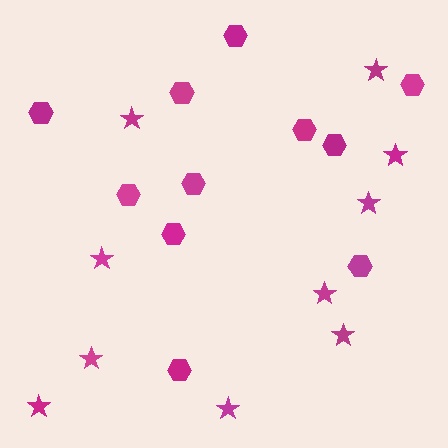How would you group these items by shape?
There are 2 groups: one group of stars (10) and one group of hexagons (11).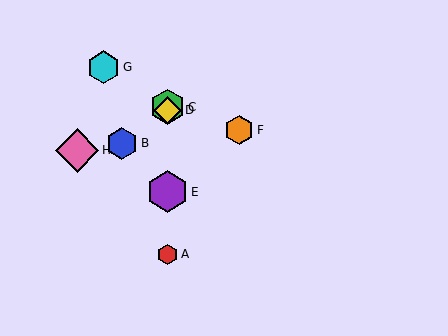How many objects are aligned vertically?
4 objects (A, C, D, E) are aligned vertically.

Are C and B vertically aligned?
No, C is at x≈167 and B is at x≈122.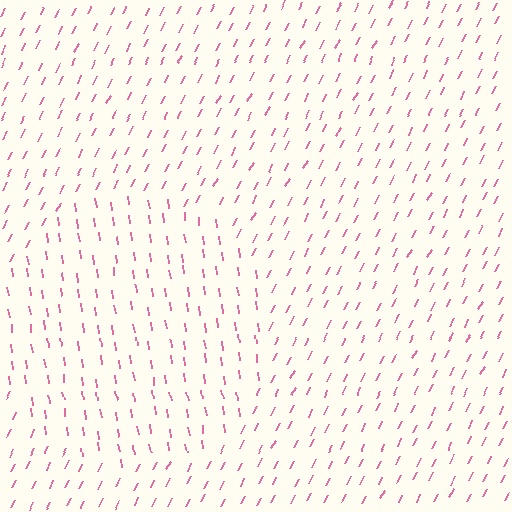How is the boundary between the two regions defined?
The boundary is defined purely by a change in line orientation (approximately 35 degrees difference). All lines are the same color and thickness.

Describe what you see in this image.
The image is filled with small pink line segments. A circle region in the image has lines oriented differently from the surrounding lines, creating a visible texture boundary.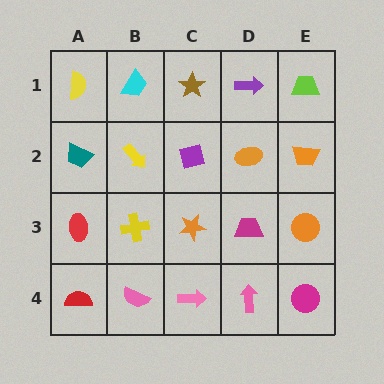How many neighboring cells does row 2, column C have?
4.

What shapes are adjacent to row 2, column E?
A lime trapezoid (row 1, column E), an orange circle (row 3, column E), an orange ellipse (row 2, column D).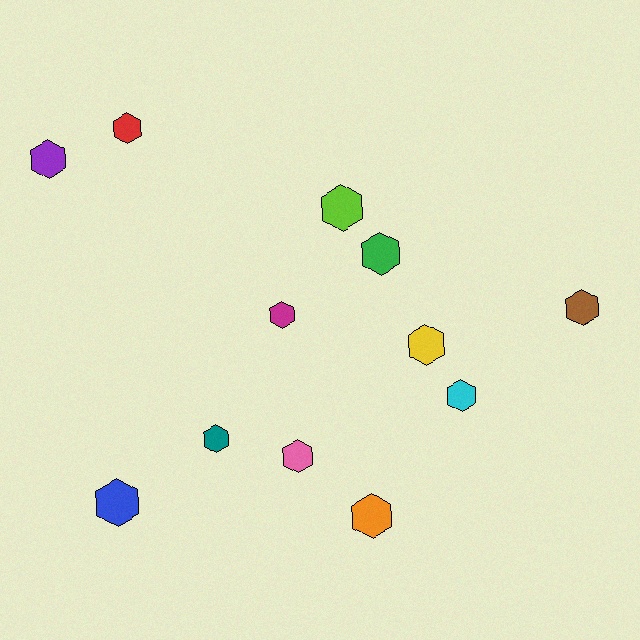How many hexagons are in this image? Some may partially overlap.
There are 12 hexagons.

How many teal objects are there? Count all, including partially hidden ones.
There is 1 teal object.